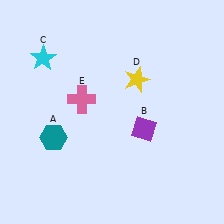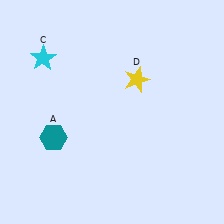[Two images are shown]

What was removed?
The pink cross (E), the purple diamond (B) were removed in Image 2.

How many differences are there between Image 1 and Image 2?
There are 2 differences between the two images.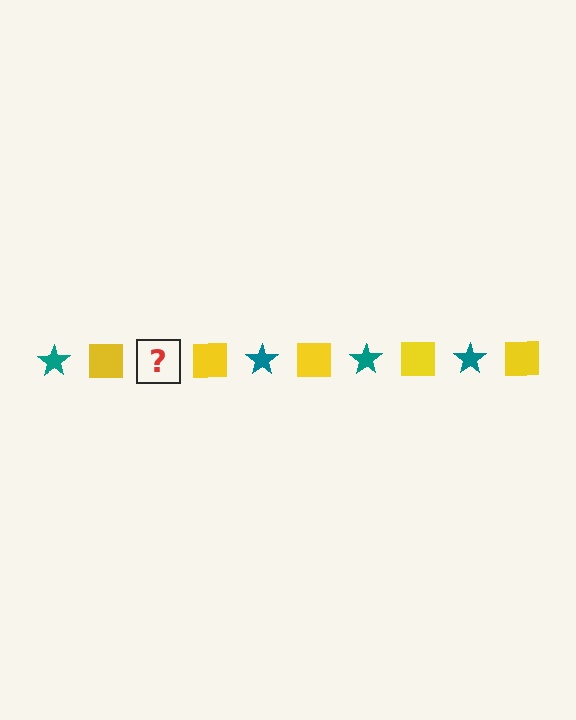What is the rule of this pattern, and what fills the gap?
The rule is that the pattern alternates between teal star and yellow square. The gap should be filled with a teal star.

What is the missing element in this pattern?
The missing element is a teal star.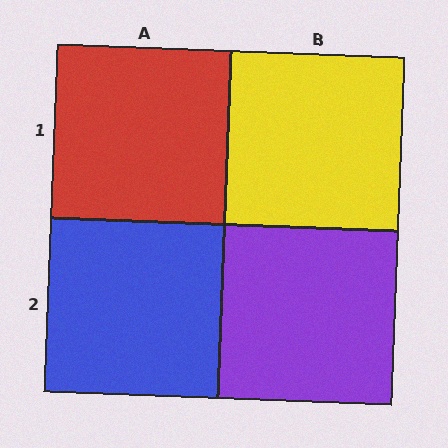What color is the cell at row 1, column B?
Yellow.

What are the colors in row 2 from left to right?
Blue, purple.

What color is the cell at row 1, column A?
Red.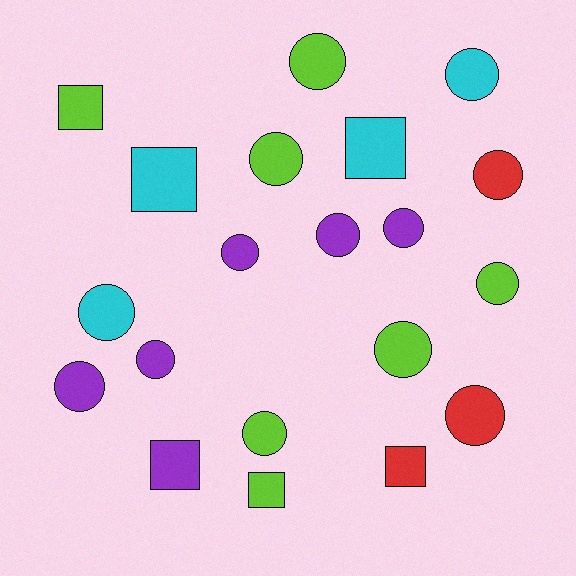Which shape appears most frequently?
Circle, with 14 objects.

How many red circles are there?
There are 2 red circles.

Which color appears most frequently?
Lime, with 7 objects.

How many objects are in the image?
There are 20 objects.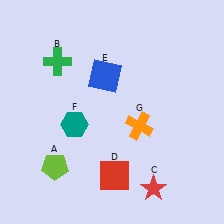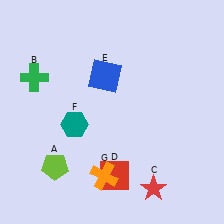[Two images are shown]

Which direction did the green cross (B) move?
The green cross (B) moved left.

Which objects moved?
The objects that moved are: the green cross (B), the orange cross (G).